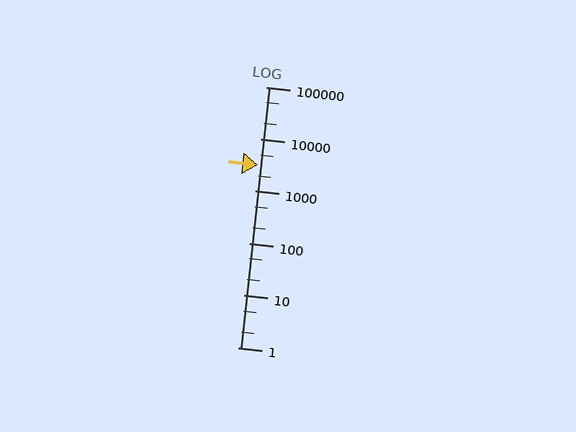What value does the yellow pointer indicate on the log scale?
The pointer indicates approximately 3200.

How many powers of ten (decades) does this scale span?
The scale spans 5 decades, from 1 to 100000.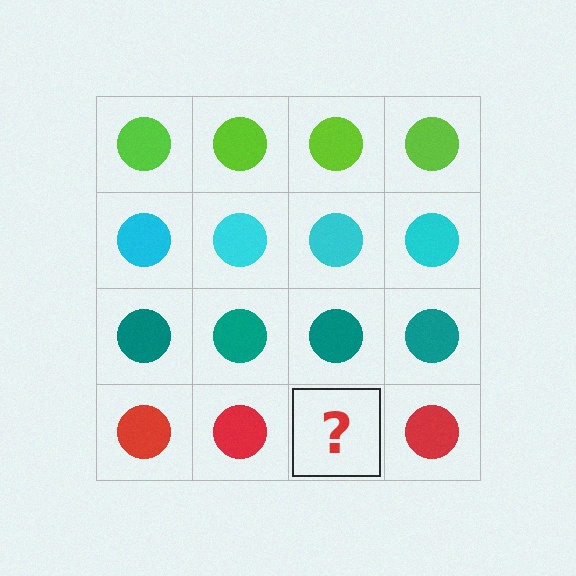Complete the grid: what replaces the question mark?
The question mark should be replaced with a red circle.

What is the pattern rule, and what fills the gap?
The rule is that each row has a consistent color. The gap should be filled with a red circle.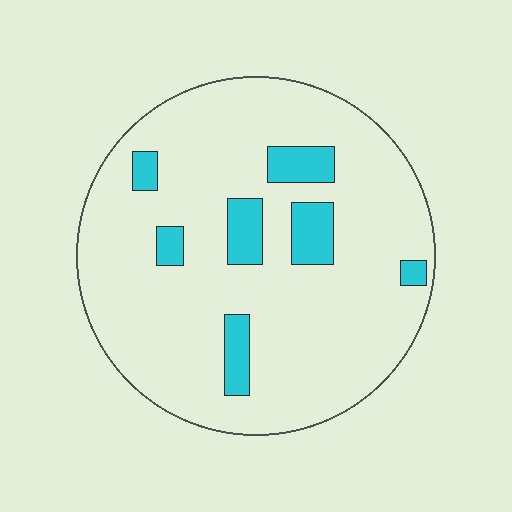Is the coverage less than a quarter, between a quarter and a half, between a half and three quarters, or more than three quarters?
Less than a quarter.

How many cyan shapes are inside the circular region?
7.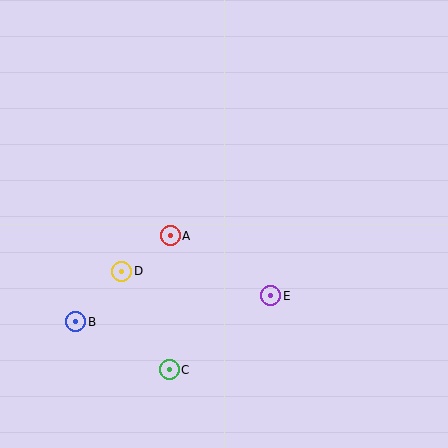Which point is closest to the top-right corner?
Point E is closest to the top-right corner.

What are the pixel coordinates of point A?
Point A is at (170, 236).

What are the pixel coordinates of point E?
Point E is at (271, 296).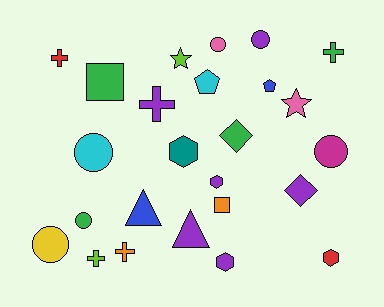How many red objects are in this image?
There are 2 red objects.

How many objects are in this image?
There are 25 objects.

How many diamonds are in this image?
There are 2 diamonds.